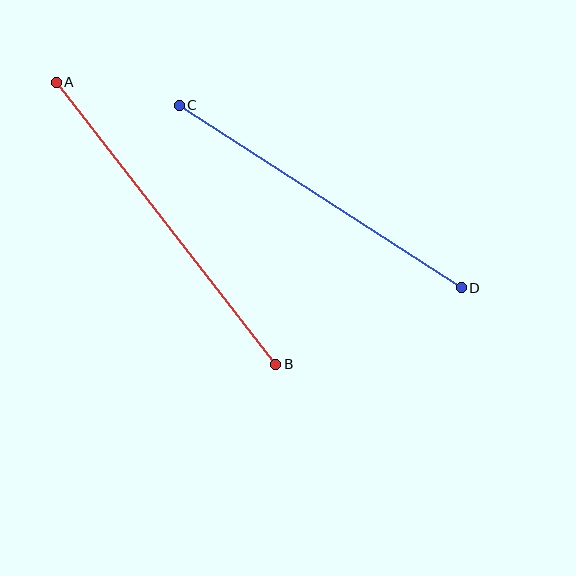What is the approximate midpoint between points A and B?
The midpoint is at approximately (166, 223) pixels.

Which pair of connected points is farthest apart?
Points A and B are farthest apart.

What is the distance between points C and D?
The distance is approximately 336 pixels.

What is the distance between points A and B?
The distance is approximately 357 pixels.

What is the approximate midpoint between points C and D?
The midpoint is at approximately (320, 197) pixels.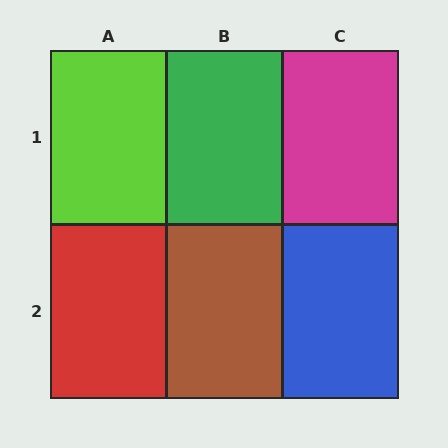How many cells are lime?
1 cell is lime.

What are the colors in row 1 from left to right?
Lime, green, magenta.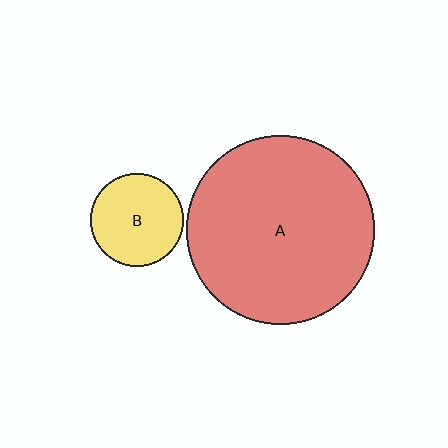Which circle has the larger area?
Circle A (red).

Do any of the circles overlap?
No, none of the circles overlap.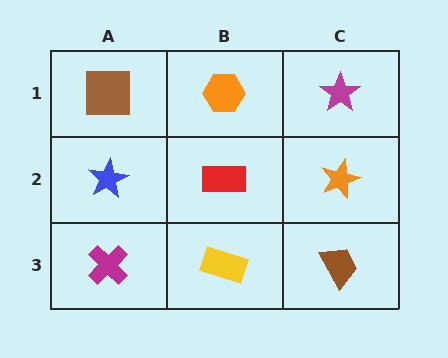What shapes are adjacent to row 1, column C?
An orange star (row 2, column C), an orange hexagon (row 1, column B).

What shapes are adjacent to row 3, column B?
A red rectangle (row 2, column B), a magenta cross (row 3, column A), a brown trapezoid (row 3, column C).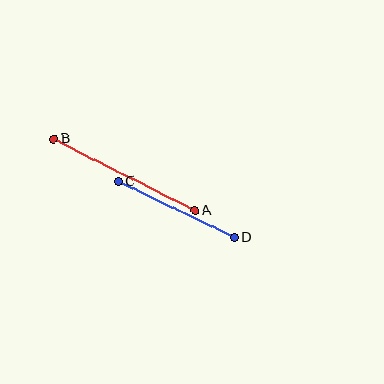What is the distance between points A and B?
The distance is approximately 158 pixels.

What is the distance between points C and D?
The distance is approximately 129 pixels.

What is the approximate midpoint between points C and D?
The midpoint is at approximately (176, 209) pixels.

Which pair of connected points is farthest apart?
Points A and B are farthest apart.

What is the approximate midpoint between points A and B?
The midpoint is at approximately (124, 175) pixels.